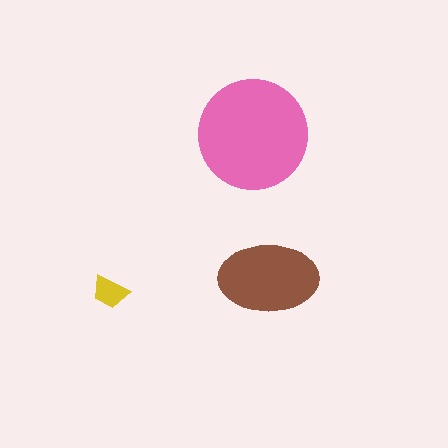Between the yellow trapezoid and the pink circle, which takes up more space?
The pink circle.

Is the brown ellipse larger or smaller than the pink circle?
Smaller.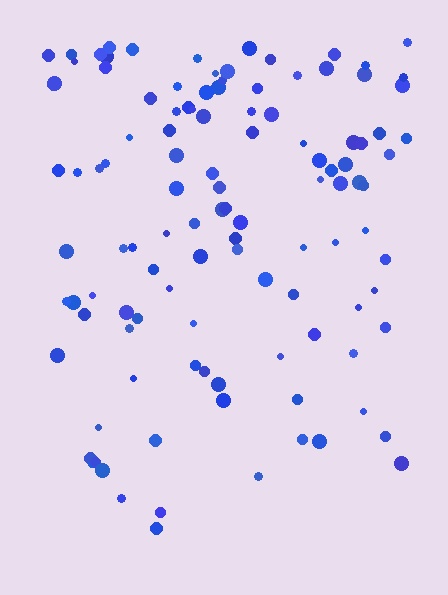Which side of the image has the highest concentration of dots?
The top.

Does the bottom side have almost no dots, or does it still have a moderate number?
Still a moderate number, just noticeably fewer than the top.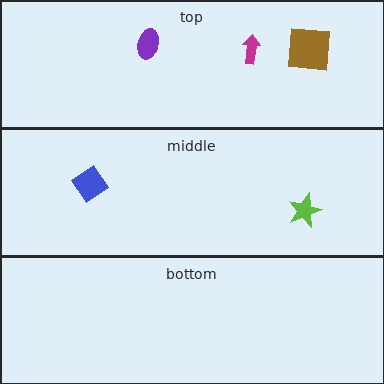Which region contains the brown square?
The top region.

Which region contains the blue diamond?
The middle region.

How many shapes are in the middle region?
2.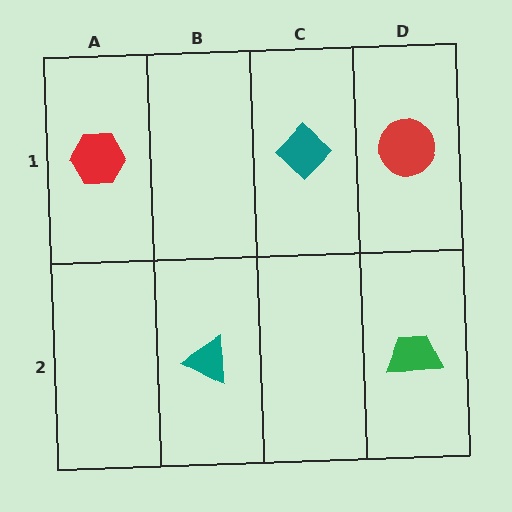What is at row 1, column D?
A red circle.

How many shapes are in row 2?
2 shapes.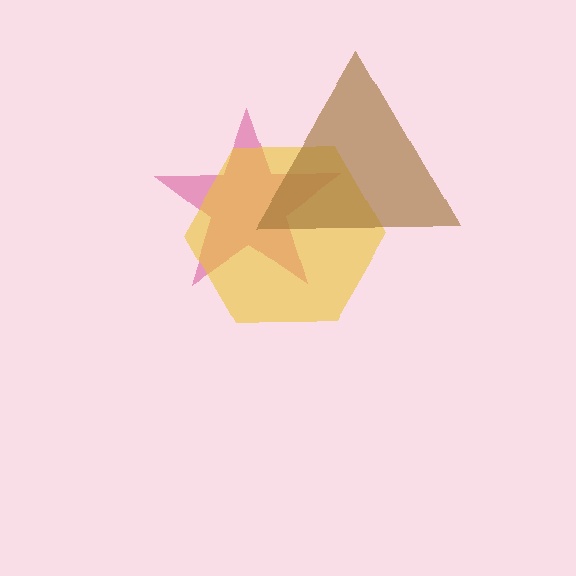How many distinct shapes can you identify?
There are 3 distinct shapes: a pink star, a yellow hexagon, a brown triangle.